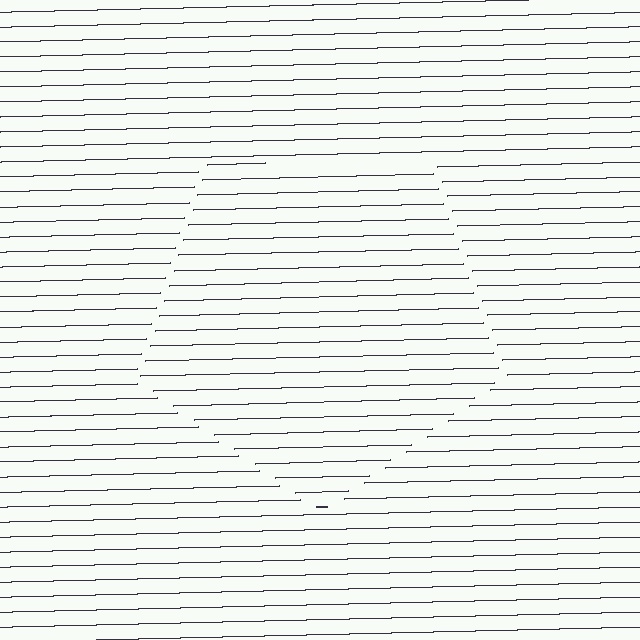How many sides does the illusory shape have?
5 sides — the line-ends trace a pentagon.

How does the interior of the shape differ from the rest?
The interior of the shape contains the same grating, shifted by half a period — the contour is defined by the phase discontinuity where line-ends from the inner and outer gratings abut.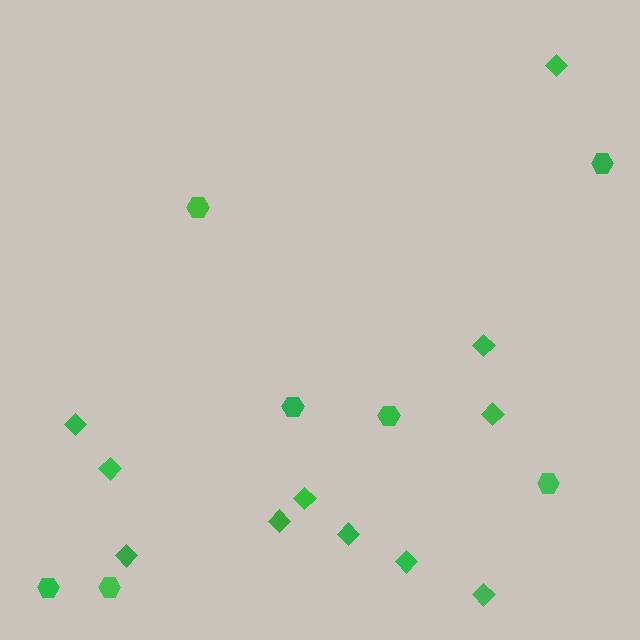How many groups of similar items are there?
There are 2 groups: one group of hexagons (7) and one group of diamonds (11).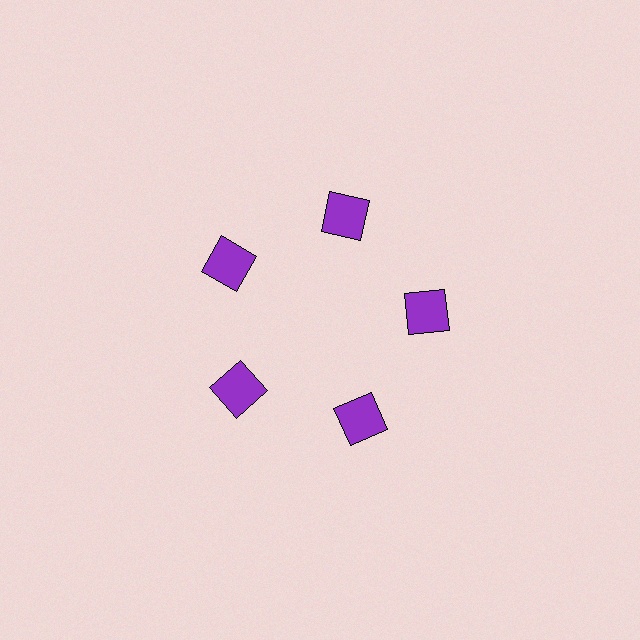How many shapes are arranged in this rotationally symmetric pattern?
There are 5 shapes, arranged in 5 groups of 1.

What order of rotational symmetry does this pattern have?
This pattern has 5-fold rotational symmetry.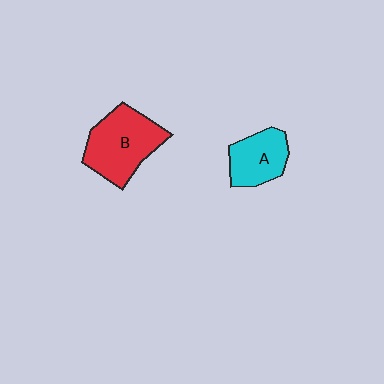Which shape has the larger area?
Shape B (red).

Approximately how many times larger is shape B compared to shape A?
Approximately 1.5 times.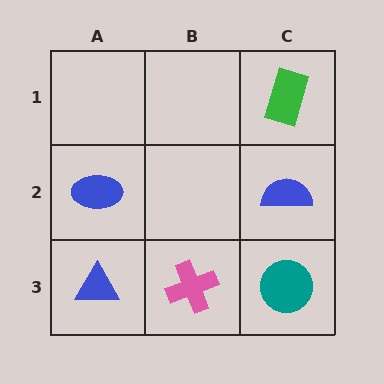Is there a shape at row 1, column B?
No, that cell is empty.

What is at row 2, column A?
A blue ellipse.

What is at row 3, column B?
A pink cross.